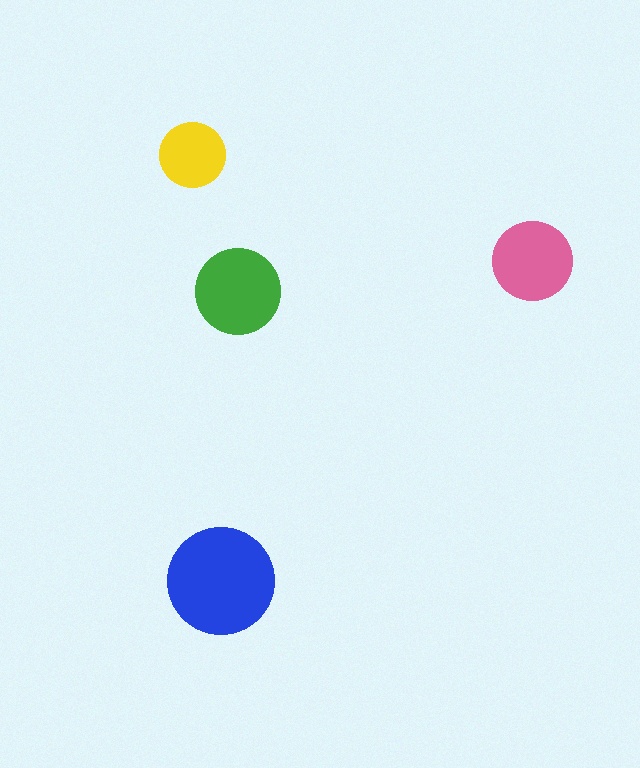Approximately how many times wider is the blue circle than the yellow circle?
About 1.5 times wider.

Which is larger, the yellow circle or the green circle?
The green one.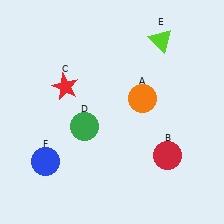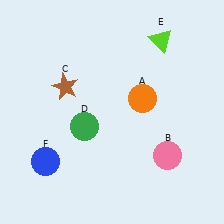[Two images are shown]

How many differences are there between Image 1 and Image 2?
There are 2 differences between the two images.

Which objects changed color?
B changed from red to pink. C changed from red to brown.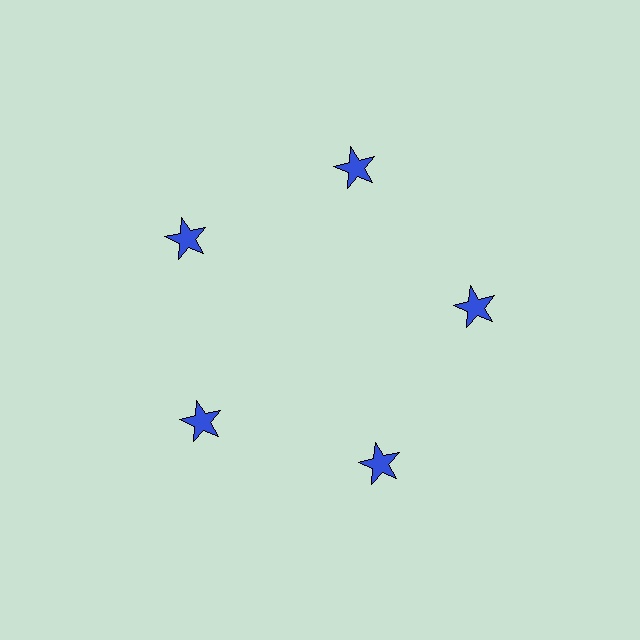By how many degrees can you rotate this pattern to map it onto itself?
The pattern maps onto itself every 72 degrees of rotation.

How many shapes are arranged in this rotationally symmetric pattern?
There are 5 shapes, arranged in 5 groups of 1.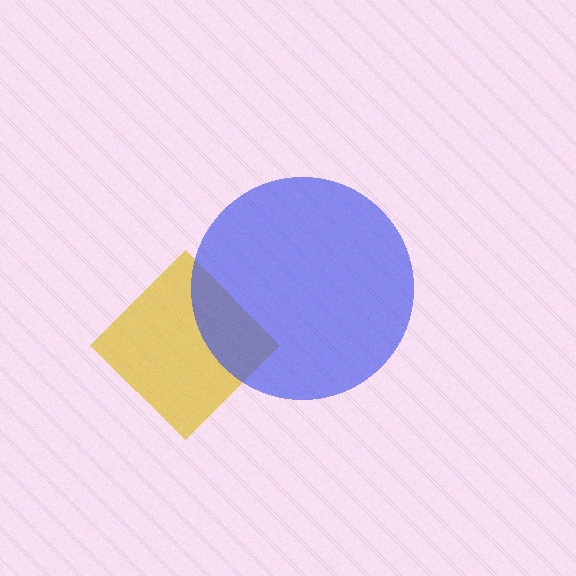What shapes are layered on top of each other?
The layered shapes are: a yellow diamond, a blue circle.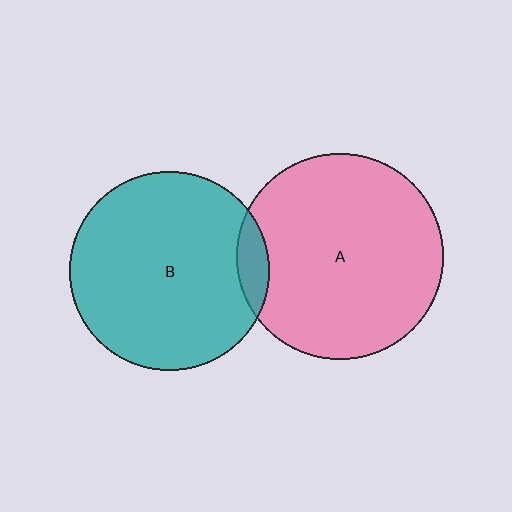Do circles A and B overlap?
Yes.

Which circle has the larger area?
Circle A (pink).